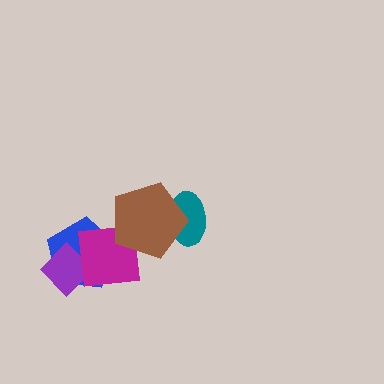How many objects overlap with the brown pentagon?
2 objects overlap with the brown pentagon.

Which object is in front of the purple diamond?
The magenta square is in front of the purple diamond.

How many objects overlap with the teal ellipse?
1 object overlaps with the teal ellipse.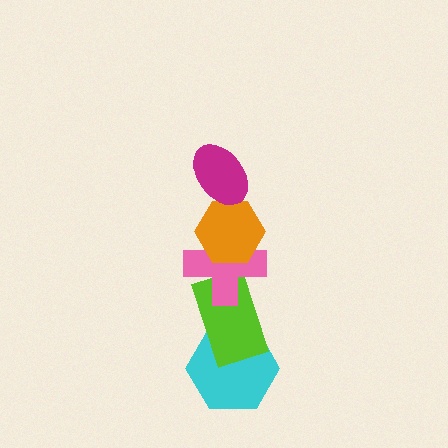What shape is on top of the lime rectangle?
The pink cross is on top of the lime rectangle.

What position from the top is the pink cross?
The pink cross is 3rd from the top.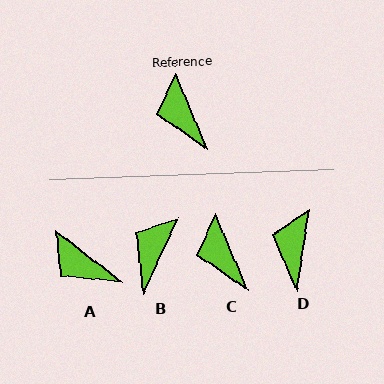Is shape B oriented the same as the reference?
No, it is off by about 48 degrees.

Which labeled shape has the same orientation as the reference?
C.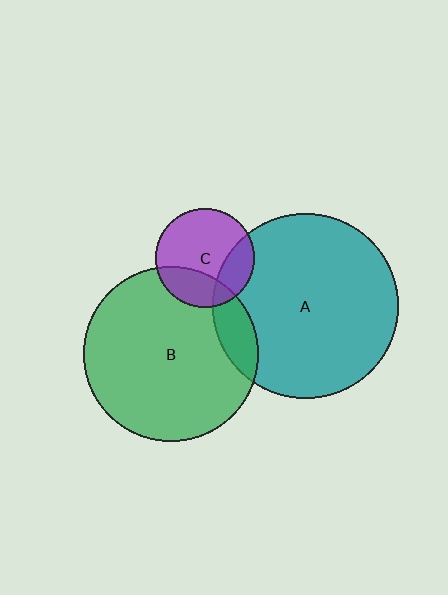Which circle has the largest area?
Circle A (teal).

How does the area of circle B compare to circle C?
Approximately 3.2 times.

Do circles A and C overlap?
Yes.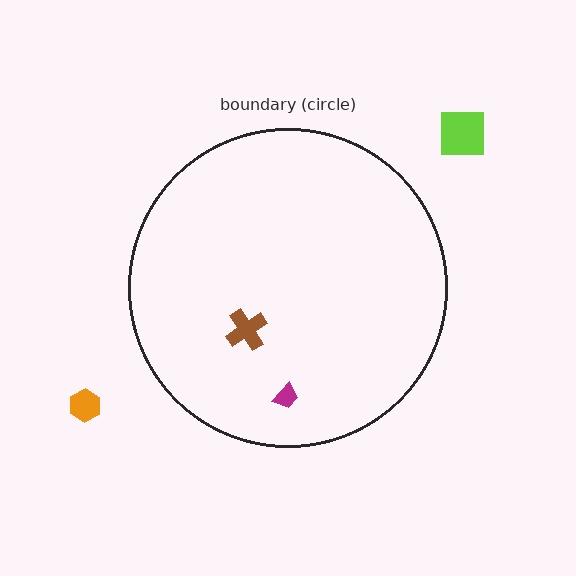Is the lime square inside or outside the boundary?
Outside.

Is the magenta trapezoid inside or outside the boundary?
Inside.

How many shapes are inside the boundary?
2 inside, 2 outside.